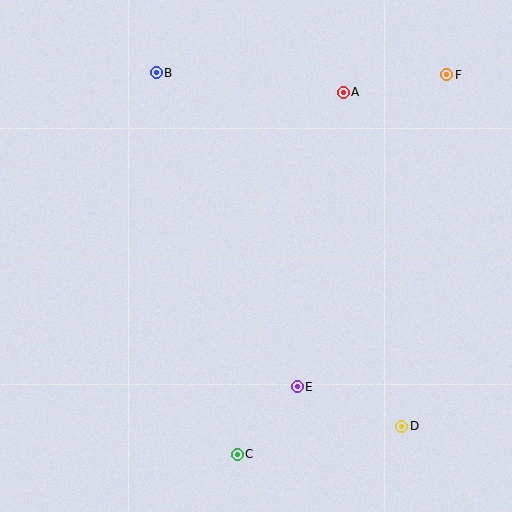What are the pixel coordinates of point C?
Point C is at (237, 454).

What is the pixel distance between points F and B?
The distance between F and B is 291 pixels.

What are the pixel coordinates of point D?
Point D is at (402, 426).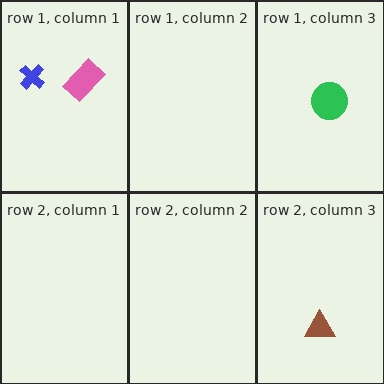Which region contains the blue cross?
The row 1, column 1 region.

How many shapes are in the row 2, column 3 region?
1.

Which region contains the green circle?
The row 1, column 3 region.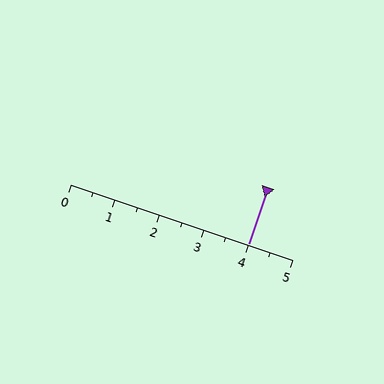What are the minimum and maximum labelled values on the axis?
The axis runs from 0 to 5.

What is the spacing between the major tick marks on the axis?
The major ticks are spaced 1 apart.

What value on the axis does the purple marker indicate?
The marker indicates approximately 4.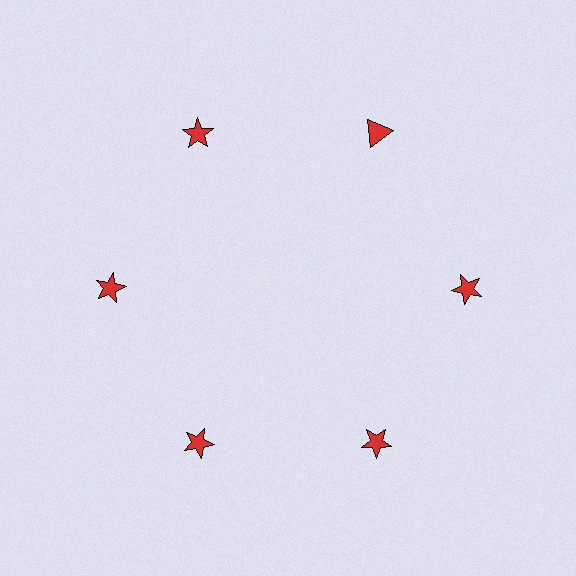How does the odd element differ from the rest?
It has a different shape: triangle instead of star.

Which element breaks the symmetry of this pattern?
The red triangle at roughly the 1 o'clock position breaks the symmetry. All other shapes are red stars.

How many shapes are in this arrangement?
There are 6 shapes arranged in a ring pattern.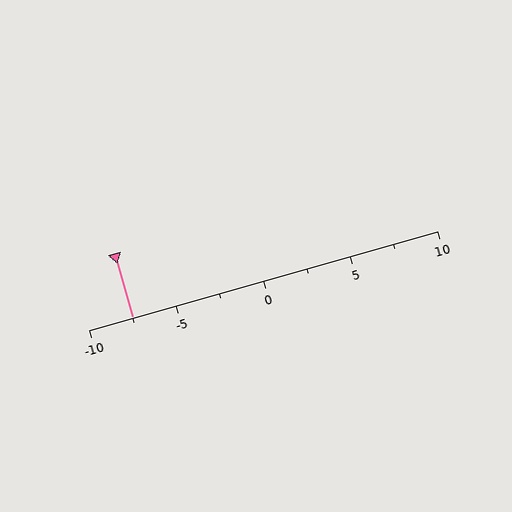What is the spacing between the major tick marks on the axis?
The major ticks are spaced 5 apart.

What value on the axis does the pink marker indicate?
The marker indicates approximately -7.5.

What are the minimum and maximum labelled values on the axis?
The axis runs from -10 to 10.